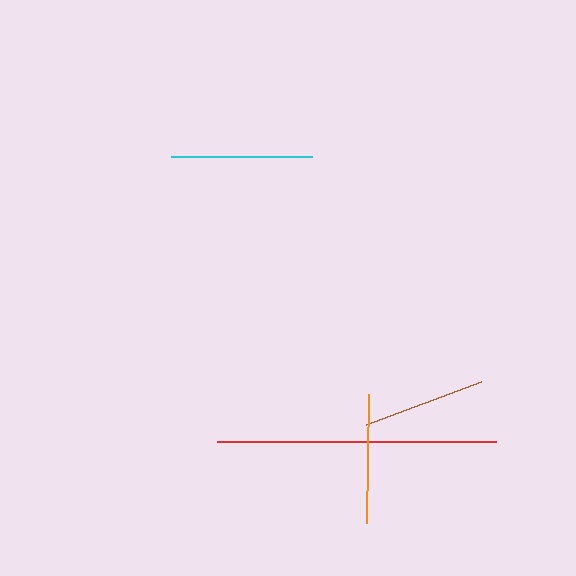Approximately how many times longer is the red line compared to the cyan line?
The red line is approximately 2.0 times the length of the cyan line.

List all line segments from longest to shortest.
From longest to shortest: red, cyan, orange, brown.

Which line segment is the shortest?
The brown line is the shortest at approximately 123 pixels.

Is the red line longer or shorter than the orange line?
The red line is longer than the orange line.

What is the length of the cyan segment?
The cyan segment is approximately 140 pixels long.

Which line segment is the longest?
The red line is the longest at approximately 279 pixels.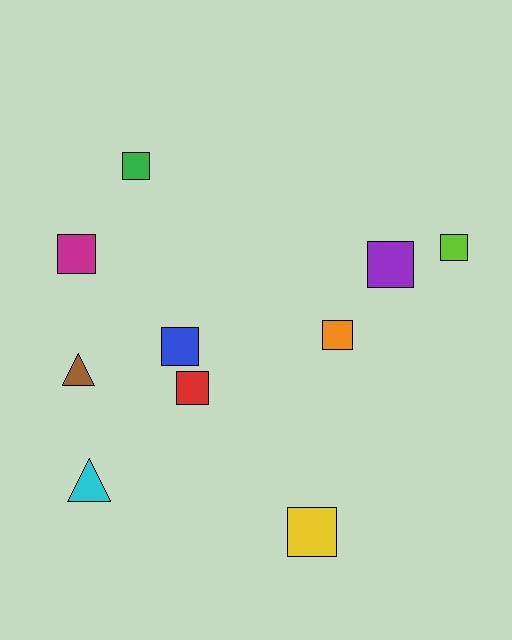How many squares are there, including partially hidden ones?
There are 8 squares.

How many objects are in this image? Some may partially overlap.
There are 10 objects.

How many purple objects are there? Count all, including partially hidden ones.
There is 1 purple object.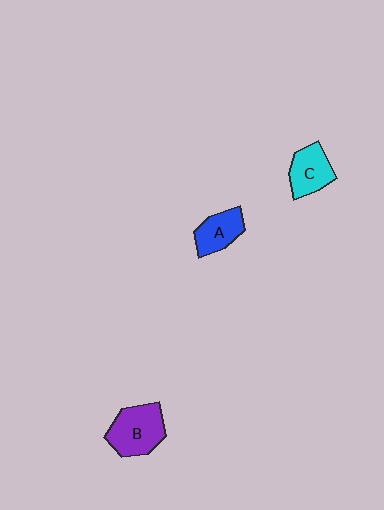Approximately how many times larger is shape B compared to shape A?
Approximately 1.5 times.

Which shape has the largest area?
Shape B (purple).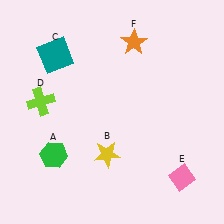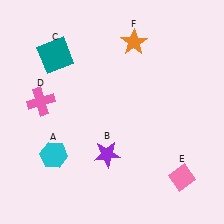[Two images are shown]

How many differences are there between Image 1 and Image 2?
There are 3 differences between the two images.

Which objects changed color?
A changed from green to cyan. B changed from yellow to purple. D changed from lime to pink.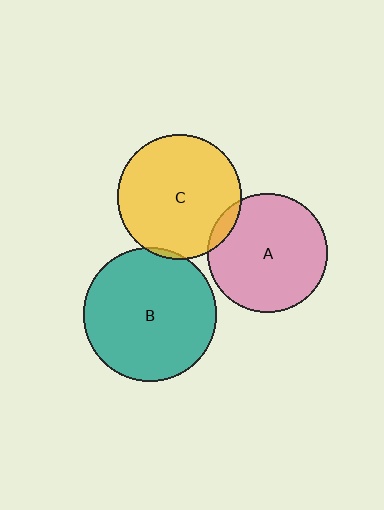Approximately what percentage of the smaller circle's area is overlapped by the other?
Approximately 5%.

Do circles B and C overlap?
Yes.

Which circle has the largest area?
Circle B (teal).